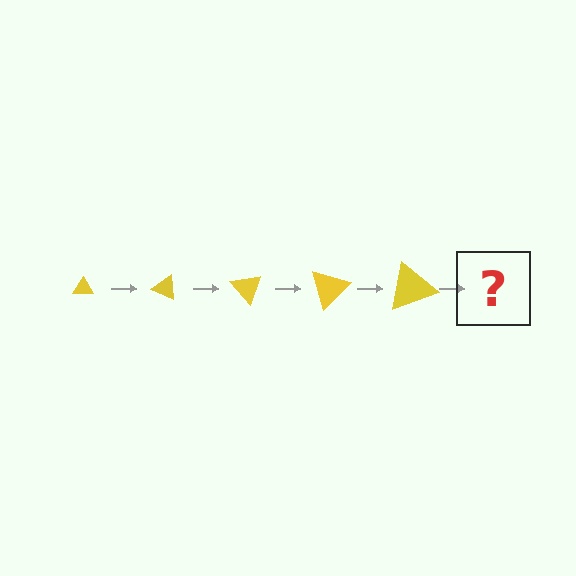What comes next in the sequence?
The next element should be a triangle, larger than the previous one and rotated 125 degrees from the start.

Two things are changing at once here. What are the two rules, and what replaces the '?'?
The two rules are that the triangle grows larger each step and it rotates 25 degrees each step. The '?' should be a triangle, larger than the previous one and rotated 125 degrees from the start.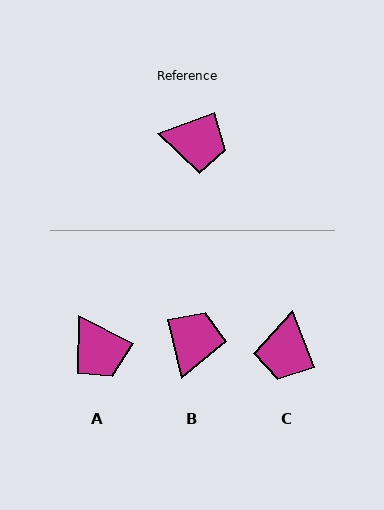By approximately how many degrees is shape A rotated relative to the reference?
Approximately 48 degrees clockwise.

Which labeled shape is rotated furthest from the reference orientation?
C, about 89 degrees away.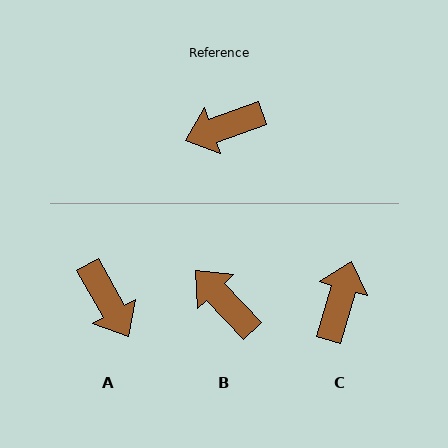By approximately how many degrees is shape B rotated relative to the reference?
Approximately 66 degrees clockwise.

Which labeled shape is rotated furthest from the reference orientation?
C, about 126 degrees away.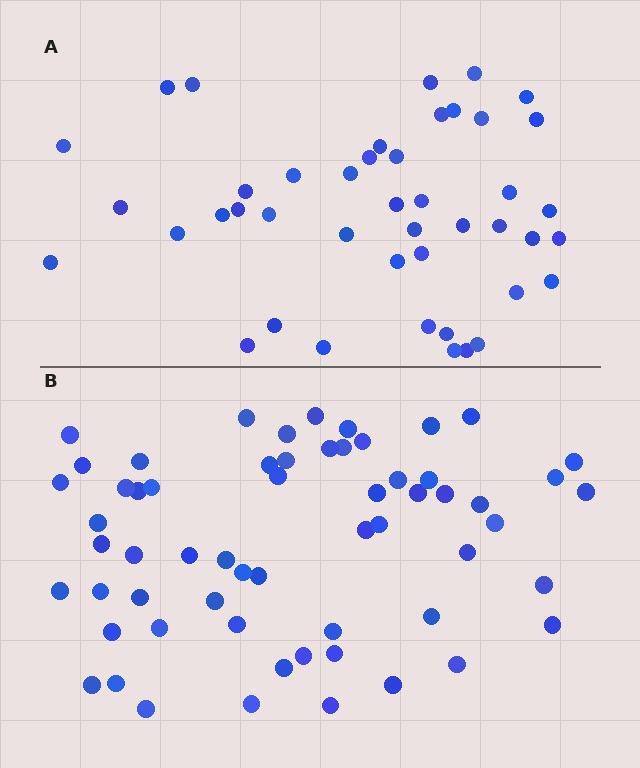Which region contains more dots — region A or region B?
Region B (the bottom region) has more dots.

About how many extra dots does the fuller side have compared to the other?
Region B has approximately 15 more dots than region A.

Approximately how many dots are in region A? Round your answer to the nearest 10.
About 40 dots. (The exact count is 44, which rounds to 40.)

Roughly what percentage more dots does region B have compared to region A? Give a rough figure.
About 35% more.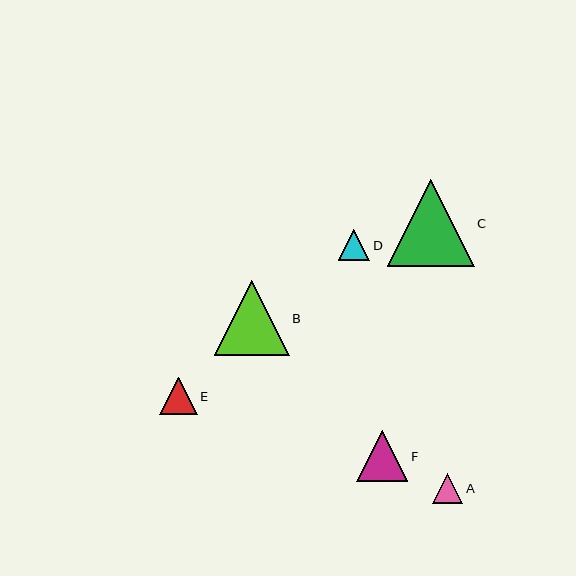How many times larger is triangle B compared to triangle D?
Triangle B is approximately 2.4 times the size of triangle D.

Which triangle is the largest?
Triangle C is the largest with a size of approximately 87 pixels.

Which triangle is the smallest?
Triangle A is the smallest with a size of approximately 30 pixels.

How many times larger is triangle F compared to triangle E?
Triangle F is approximately 1.4 times the size of triangle E.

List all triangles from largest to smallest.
From largest to smallest: C, B, F, E, D, A.